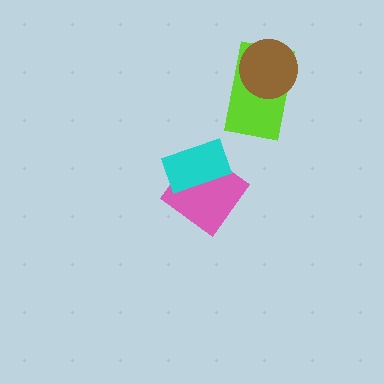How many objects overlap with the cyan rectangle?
1 object overlaps with the cyan rectangle.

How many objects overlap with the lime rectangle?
1 object overlaps with the lime rectangle.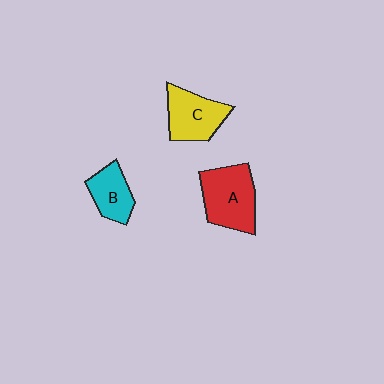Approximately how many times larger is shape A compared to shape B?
Approximately 1.6 times.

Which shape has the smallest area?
Shape B (cyan).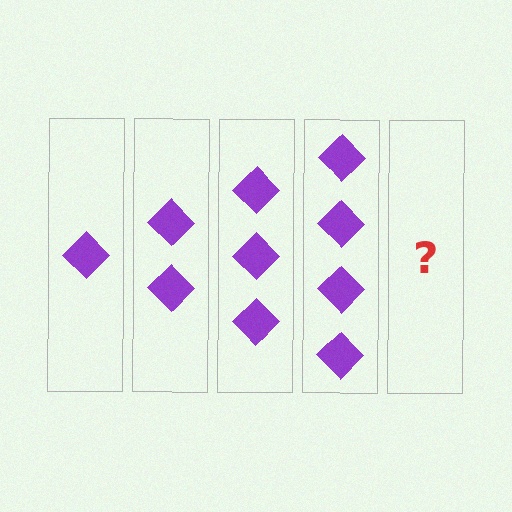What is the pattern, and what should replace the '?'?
The pattern is that each step adds one more diamond. The '?' should be 5 diamonds.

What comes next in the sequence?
The next element should be 5 diamonds.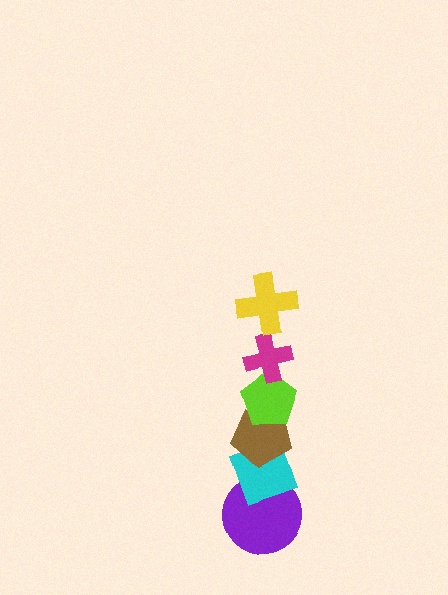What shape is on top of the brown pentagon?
The lime pentagon is on top of the brown pentagon.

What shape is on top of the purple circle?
The cyan diamond is on top of the purple circle.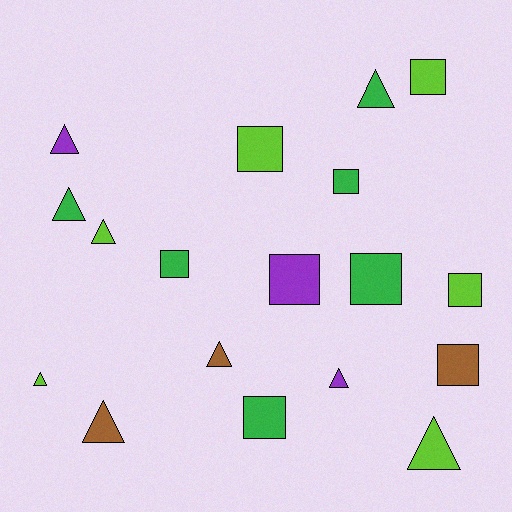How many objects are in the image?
There are 18 objects.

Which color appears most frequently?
Lime, with 6 objects.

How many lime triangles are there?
There are 3 lime triangles.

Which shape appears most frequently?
Square, with 9 objects.